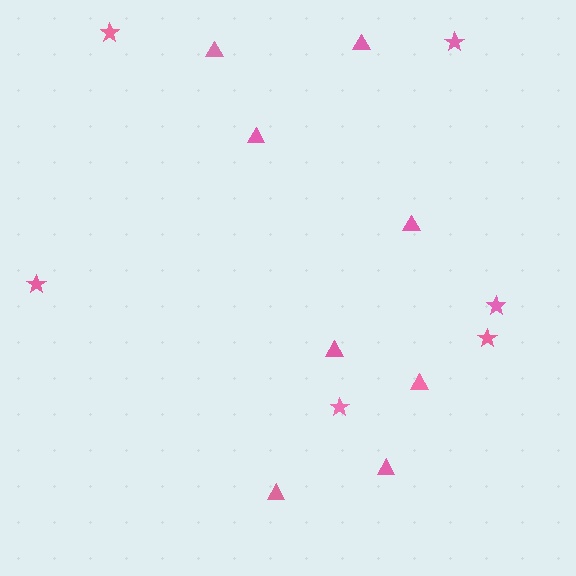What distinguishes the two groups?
There are 2 groups: one group of stars (6) and one group of triangles (8).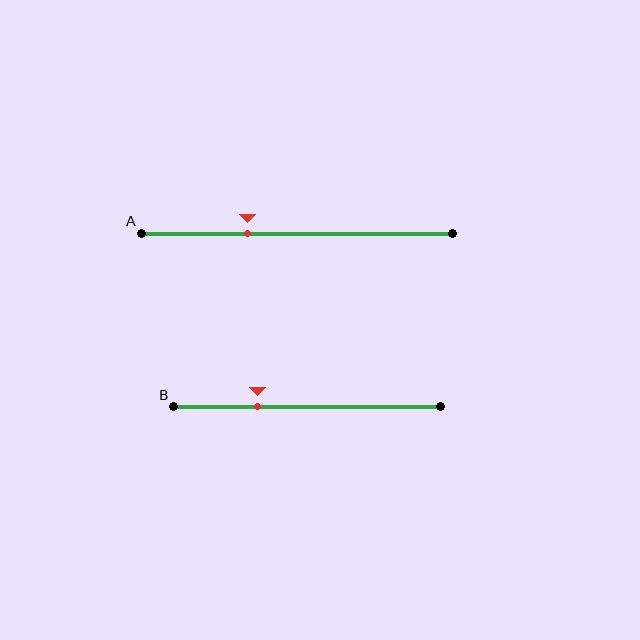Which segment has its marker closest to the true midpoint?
Segment A has its marker closest to the true midpoint.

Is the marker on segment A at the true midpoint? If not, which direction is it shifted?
No, the marker on segment A is shifted to the left by about 16% of the segment length.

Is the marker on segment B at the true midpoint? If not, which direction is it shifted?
No, the marker on segment B is shifted to the left by about 19% of the segment length.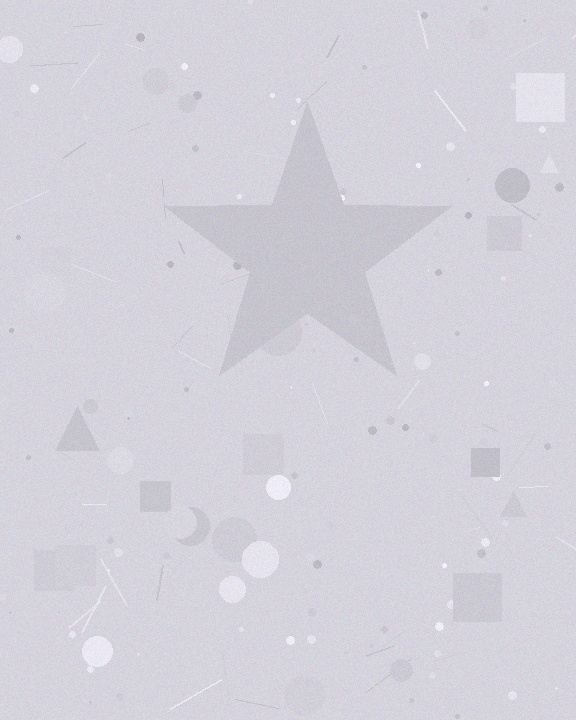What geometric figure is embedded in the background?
A star is embedded in the background.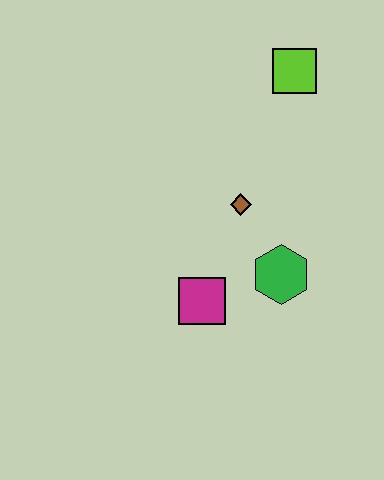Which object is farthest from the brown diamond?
The lime square is farthest from the brown diamond.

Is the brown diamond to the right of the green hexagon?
No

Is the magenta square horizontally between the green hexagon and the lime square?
No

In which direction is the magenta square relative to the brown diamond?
The magenta square is below the brown diamond.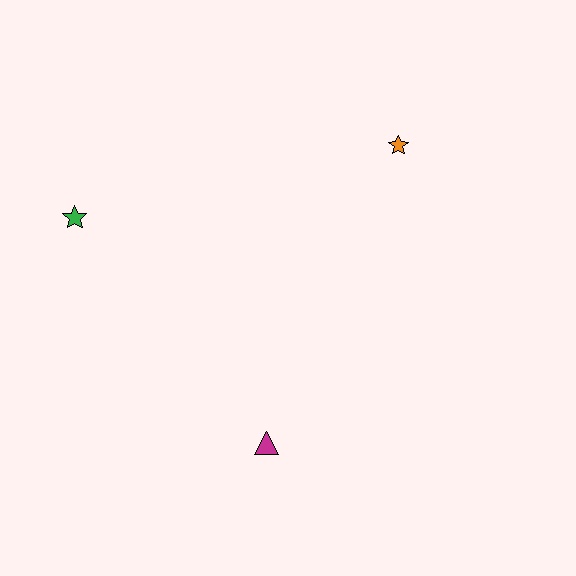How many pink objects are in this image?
There are no pink objects.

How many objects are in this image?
There are 3 objects.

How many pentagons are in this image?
There are no pentagons.